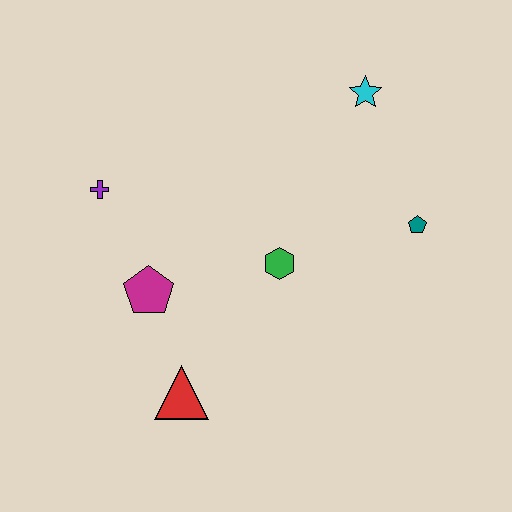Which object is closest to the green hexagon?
The magenta pentagon is closest to the green hexagon.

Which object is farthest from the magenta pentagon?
The cyan star is farthest from the magenta pentagon.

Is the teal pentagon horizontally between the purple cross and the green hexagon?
No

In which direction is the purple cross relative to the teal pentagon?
The purple cross is to the left of the teal pentagon.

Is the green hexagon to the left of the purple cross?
No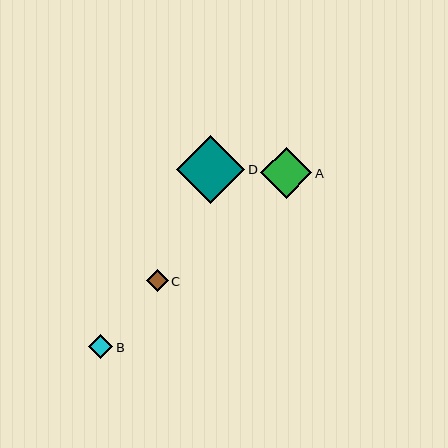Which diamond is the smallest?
Diamond C is the smallest with a size of approximately 22 pixels.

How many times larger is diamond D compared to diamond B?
Diamond D is approximately 2.8 times the size of diamond B.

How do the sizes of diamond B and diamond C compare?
Diamond B and diamond C are approximately the same size.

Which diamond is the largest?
Diamond D is the largest with a size of approximately 68 pixels.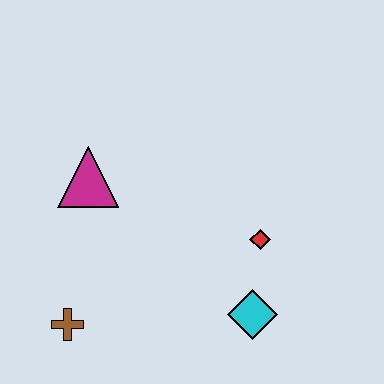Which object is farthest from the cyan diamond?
The magenta triangle is farthest from the cyan diamond.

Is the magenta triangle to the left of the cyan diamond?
Yes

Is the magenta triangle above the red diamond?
Yes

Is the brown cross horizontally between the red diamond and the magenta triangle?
No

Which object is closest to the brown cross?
The magenta triangle is closest to the brown cross.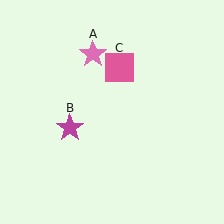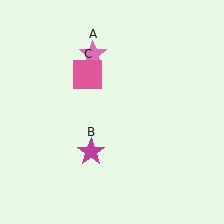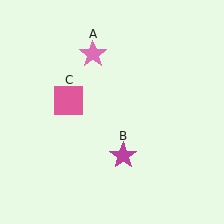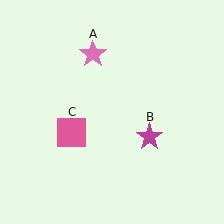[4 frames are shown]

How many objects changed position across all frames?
2 objects changed position: magenta star (object B), pink square (object C).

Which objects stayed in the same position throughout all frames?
Pink star (object A) remained stationary.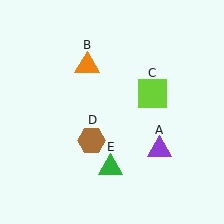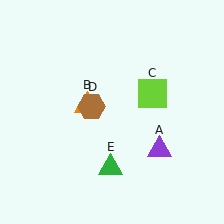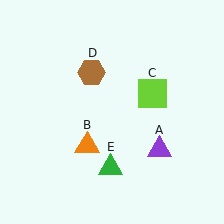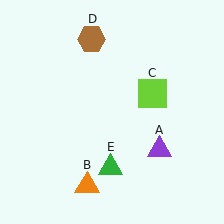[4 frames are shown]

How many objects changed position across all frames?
2 objects changed position: orange triangle (object B), brown hexagon (object D).